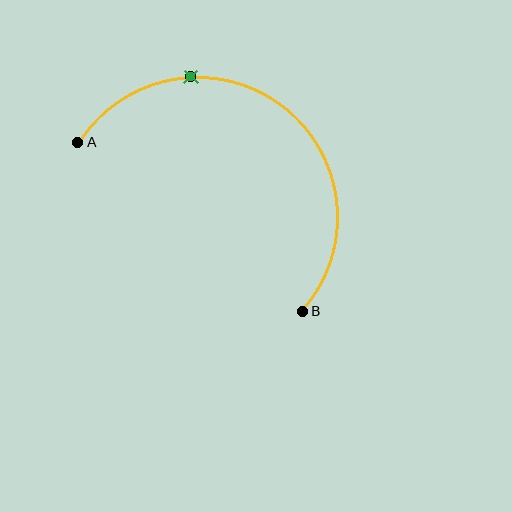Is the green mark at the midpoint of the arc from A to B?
No. The green mark lies on the arc but is closer to endpoint A. The arc midpoint would be at the point on the curve equidistant along the arc from both A and B.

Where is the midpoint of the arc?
The arc midpoint is the point on the curve farthest from the straight line joining A and B. It sits above and to the right of that line.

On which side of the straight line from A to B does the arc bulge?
The arc bulges above and to the right of the straight line connecting A and B.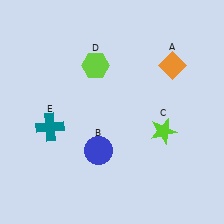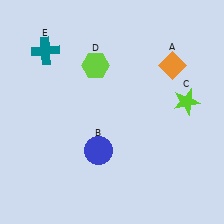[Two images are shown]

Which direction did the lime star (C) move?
The lime star (C) moved up.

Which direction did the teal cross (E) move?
The teal cross (E) moved up.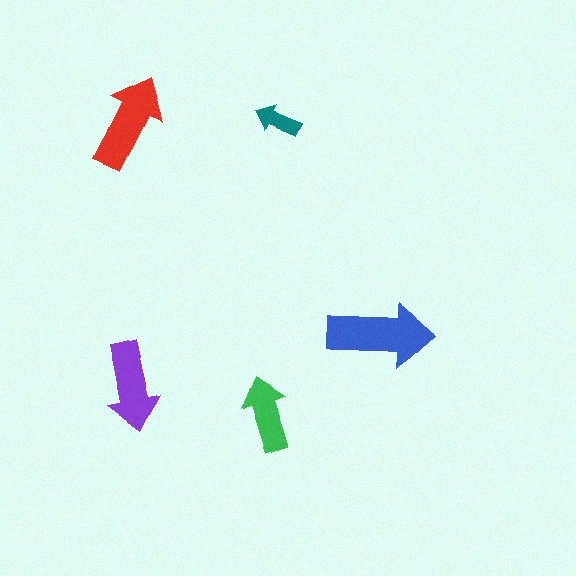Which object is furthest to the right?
The blue arrow is rightmost.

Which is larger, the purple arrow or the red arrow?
The red one.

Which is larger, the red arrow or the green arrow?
The red one.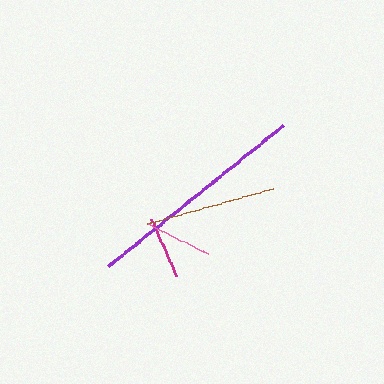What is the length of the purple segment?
The purple segment is approximately 225 pixels long.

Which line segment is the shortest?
The magenta line is the shortest at approximately 62 pixels.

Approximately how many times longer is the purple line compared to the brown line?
The purple line is approximately 1.7 times the length of the brown line.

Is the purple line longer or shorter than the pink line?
The purple line is longer than the pink line.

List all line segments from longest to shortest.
From longest to shortest: purple, brown, pink, magenta.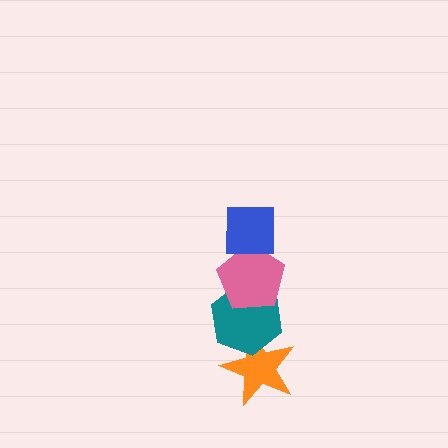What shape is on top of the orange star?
The teal hexagon is on top of the orange star.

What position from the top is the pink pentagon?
The pink pentagon is 2nd from the top.